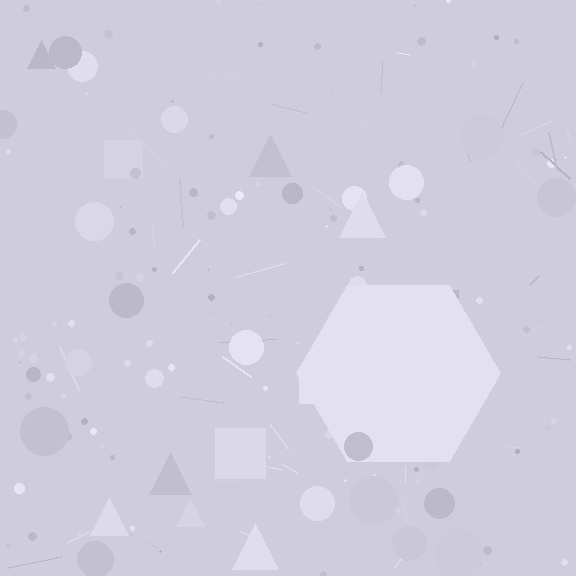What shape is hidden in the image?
A hexagon is hidden in the image.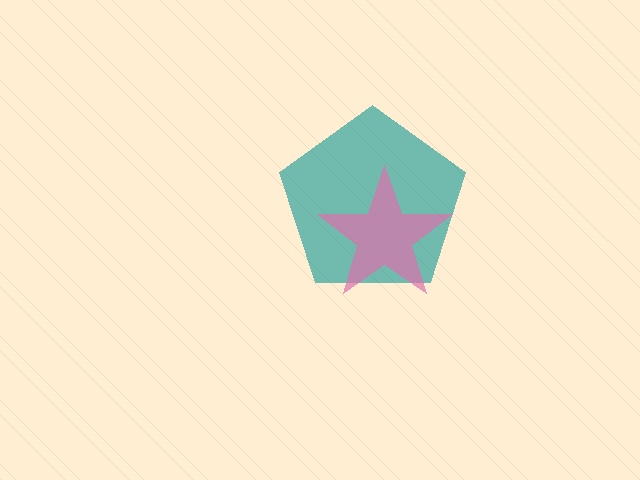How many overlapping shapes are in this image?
There are 2 overlapping shapes in the image.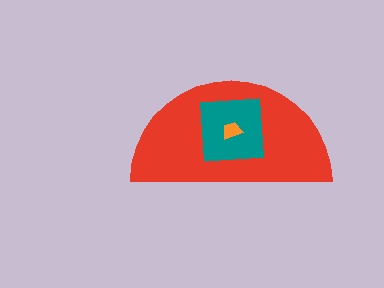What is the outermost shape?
The red semicircle.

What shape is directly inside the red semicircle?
The teal square.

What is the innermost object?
The orange trapezoid.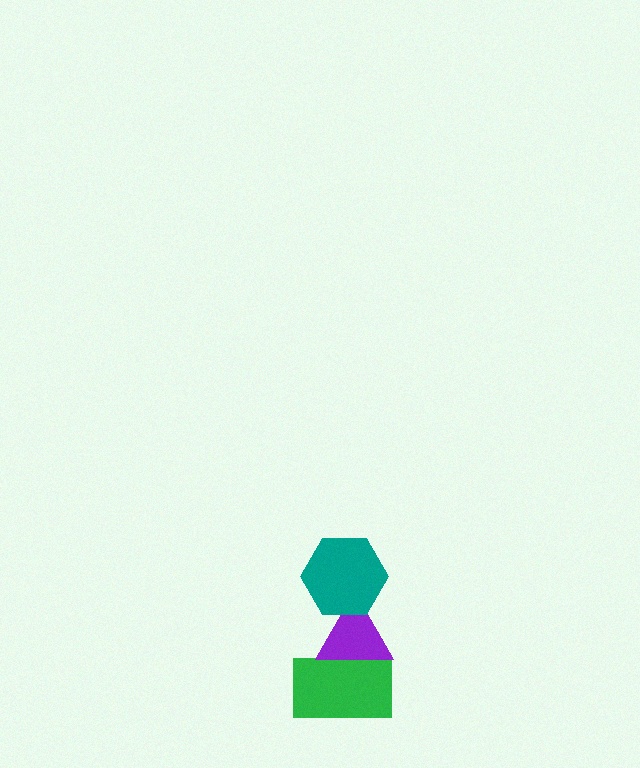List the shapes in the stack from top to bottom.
From top to bottom: the teal hexagon, the purple triangle, the green rectangle.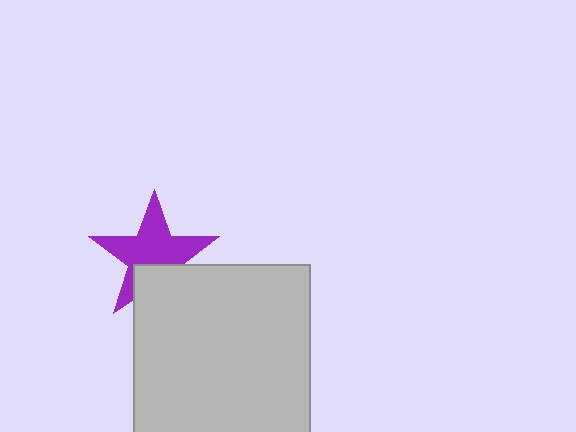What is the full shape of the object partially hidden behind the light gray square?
The partially hidden object is a purple star.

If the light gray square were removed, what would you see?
You would see the complete purple star.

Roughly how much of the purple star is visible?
Most of it is visible (roughly 70%).